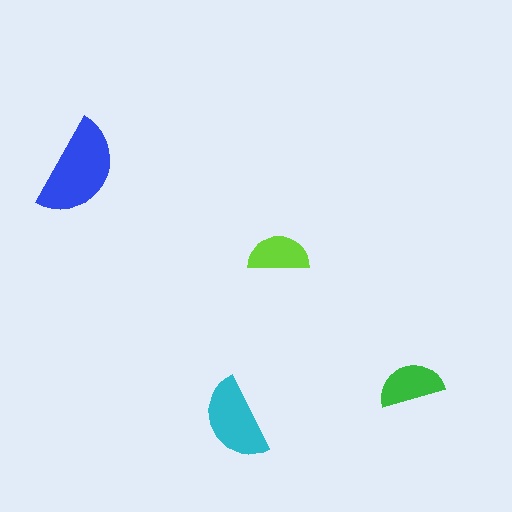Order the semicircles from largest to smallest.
the blue one, the cyan one, the green one, the lime one.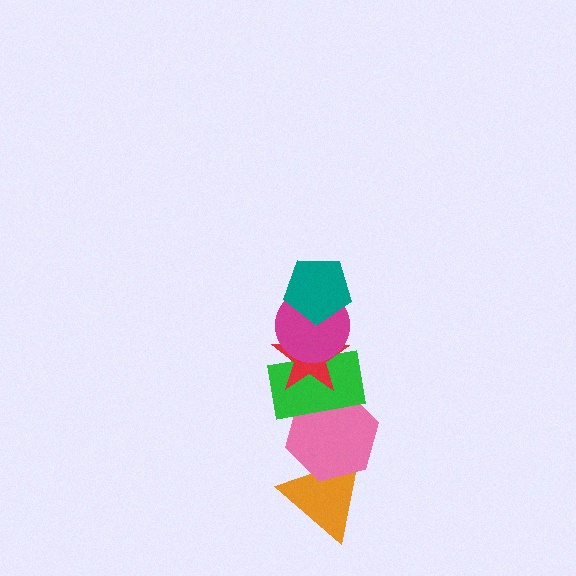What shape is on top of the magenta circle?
The teal pentagon is on top of the magenta circle.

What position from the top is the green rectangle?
The green rectangle is 4th from the top.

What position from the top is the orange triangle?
The orange triangle is 6th from the top.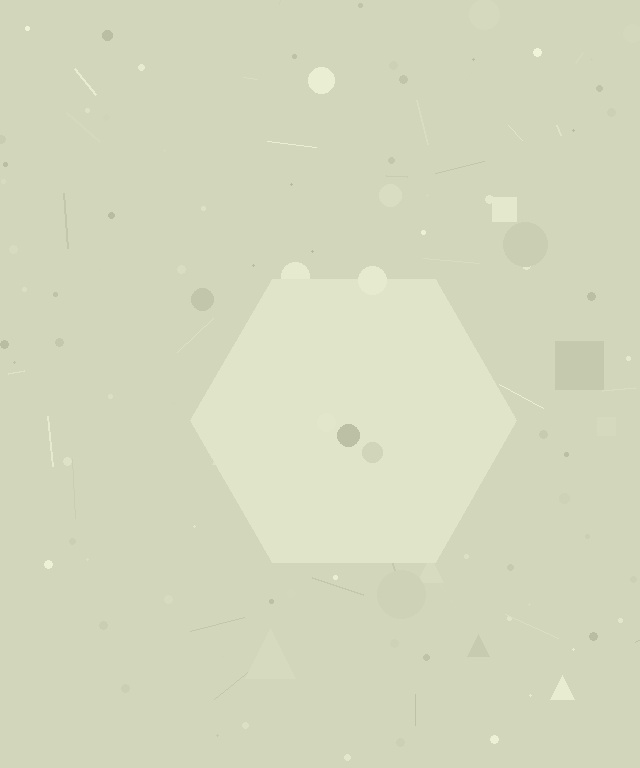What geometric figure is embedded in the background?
A hexagon is embedded in the background.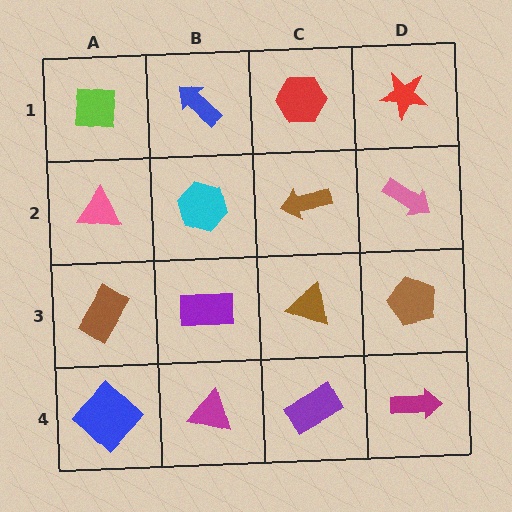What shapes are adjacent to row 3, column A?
A pink triangle (row 2, column A), a blue diamond (row 4, column A), a purple rectangle (row 3, column B).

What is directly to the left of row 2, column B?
A pink triangle.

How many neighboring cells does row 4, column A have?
2.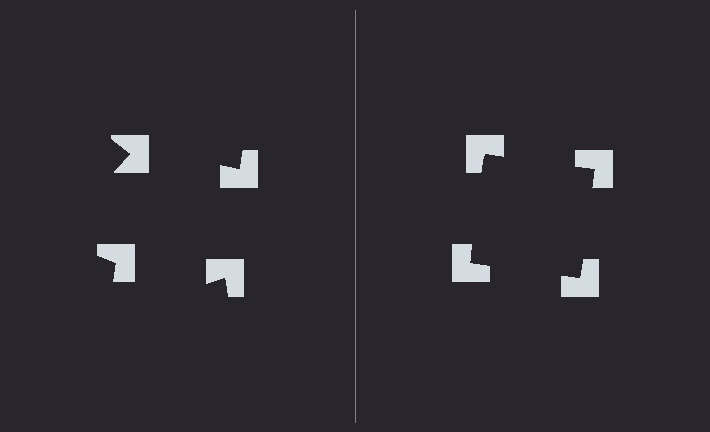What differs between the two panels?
The notched squares are positioned identically on both sides; only the wedge orientations differ. On the right they align to a square; on the left they are misaligned.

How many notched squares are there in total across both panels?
8 — 4 on each side.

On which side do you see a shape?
An illusory square appears on the right side. On the left side the wedge cuts are rotated, so no coherent shape forms.